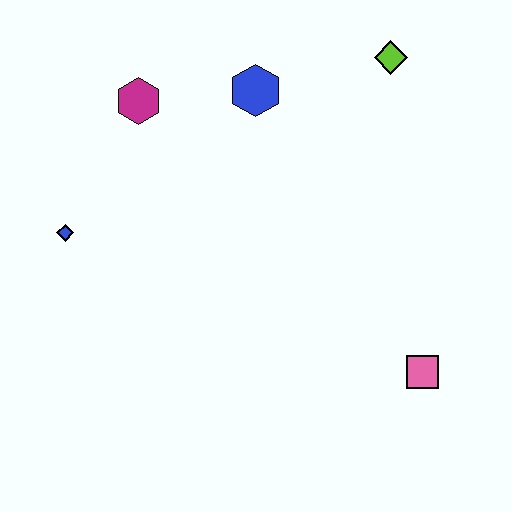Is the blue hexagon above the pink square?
Yes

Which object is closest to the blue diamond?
The magenta hexagon is closest to the blue diamond.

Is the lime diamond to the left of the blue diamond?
No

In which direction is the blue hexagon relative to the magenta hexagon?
The blue hexagon is to the right of the magenta hexagon.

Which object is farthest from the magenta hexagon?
The pink square is farthest from the magenta hexagon.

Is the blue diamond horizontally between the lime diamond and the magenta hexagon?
No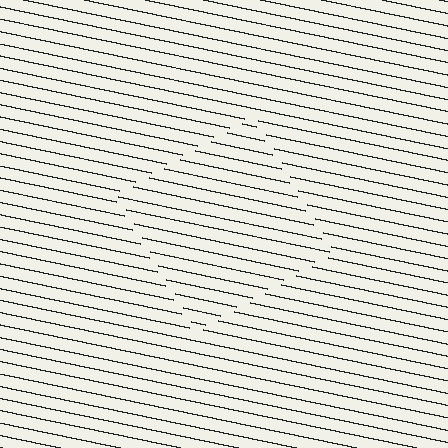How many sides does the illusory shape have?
4 sides — the line-ends trace a square.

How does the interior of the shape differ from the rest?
The interior of the shape contains the same grating, shifted by half a period — the contour is defined by the phase discontinuity where line-ends from the inner and outer gratings abut.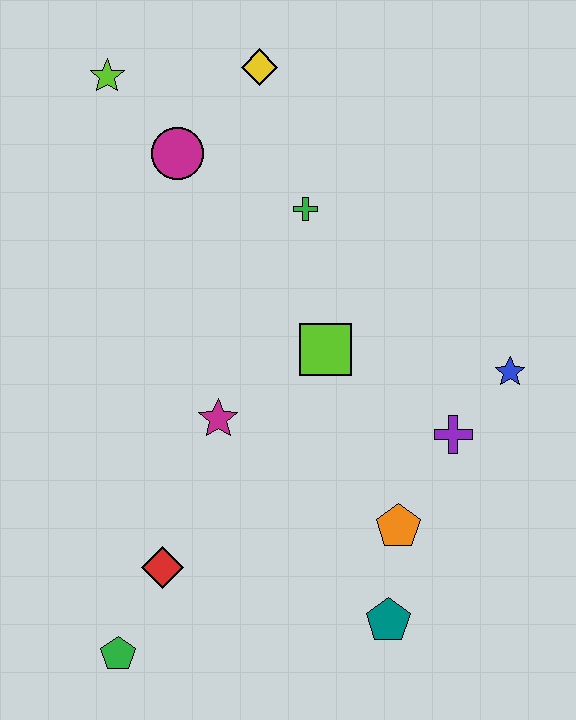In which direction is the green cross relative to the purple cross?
The green cross is above the purple cross.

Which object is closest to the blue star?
The purple cross is closest to the blue star.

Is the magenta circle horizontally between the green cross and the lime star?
Yes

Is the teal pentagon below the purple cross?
Yes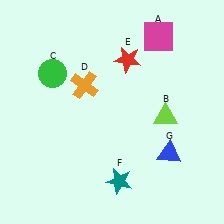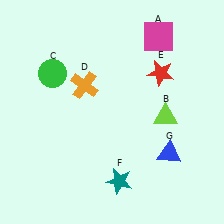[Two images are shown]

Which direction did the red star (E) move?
The red star (E) moved right.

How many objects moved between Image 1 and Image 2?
1 object moved between the two images.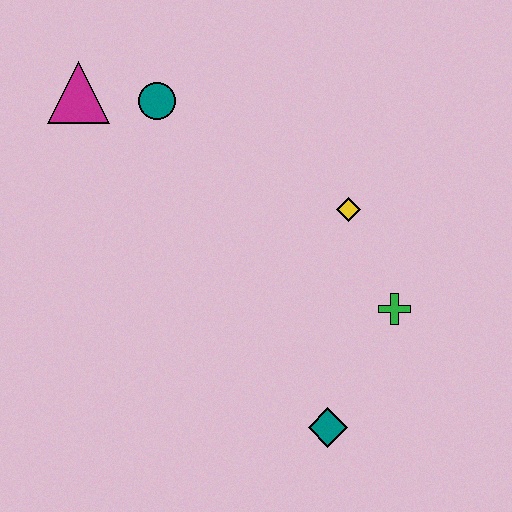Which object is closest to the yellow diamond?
The green cross is closest to the yellow diamond.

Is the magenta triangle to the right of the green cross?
No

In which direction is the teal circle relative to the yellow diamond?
The teal circle is to the left of the yellow diamond.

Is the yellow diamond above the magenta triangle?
No